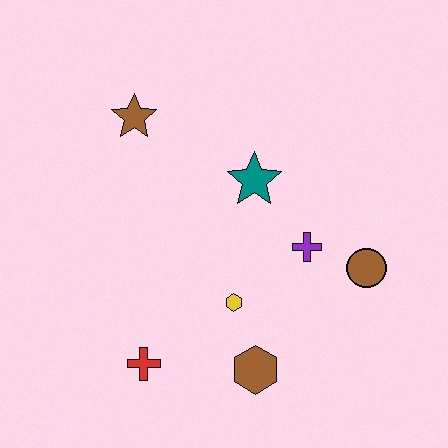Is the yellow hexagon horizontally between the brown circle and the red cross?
Yes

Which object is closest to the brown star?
The teal star is closest to the brown star.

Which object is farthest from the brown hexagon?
The brown star is farthest from the brown hexagon.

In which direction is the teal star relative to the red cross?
The teal star is above the red cross.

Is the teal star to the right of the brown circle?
No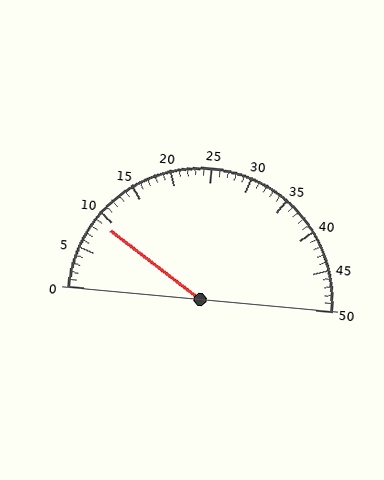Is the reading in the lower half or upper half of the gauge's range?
The reading is in the lower half of the range (0 to 50).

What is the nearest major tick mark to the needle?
The nearest major tick mark is 10.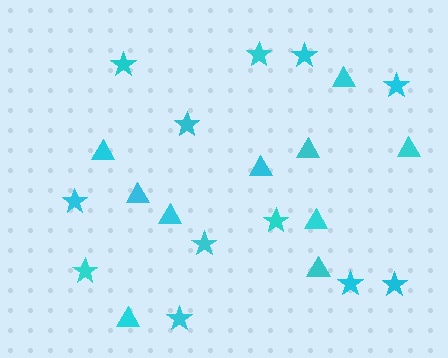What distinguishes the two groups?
There are 2 groups: one group of triangles (10) and one group of stars (12).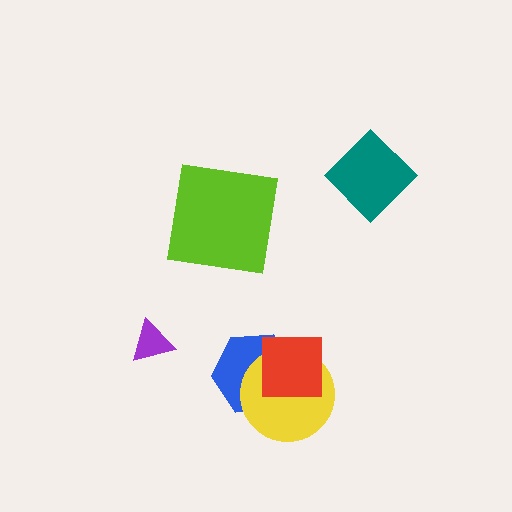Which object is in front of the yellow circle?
The red square is in front of the yellow circle.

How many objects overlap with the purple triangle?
0 objects overlap with the purple triangle.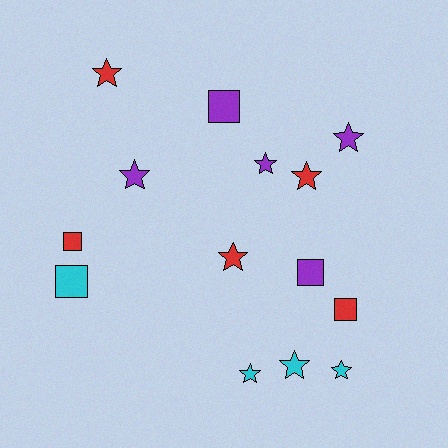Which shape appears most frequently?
Star, with 9 objects.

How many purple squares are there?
There are 2 purple squares.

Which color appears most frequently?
Red, with 5 objects.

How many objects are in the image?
There are 14 objects.